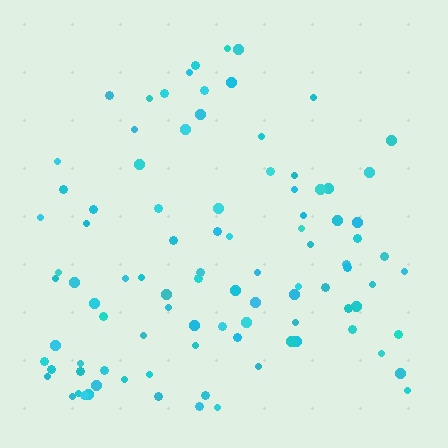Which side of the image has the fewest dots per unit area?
The top.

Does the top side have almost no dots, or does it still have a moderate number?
Still a moderate number, just noticeably fewer than the bottom.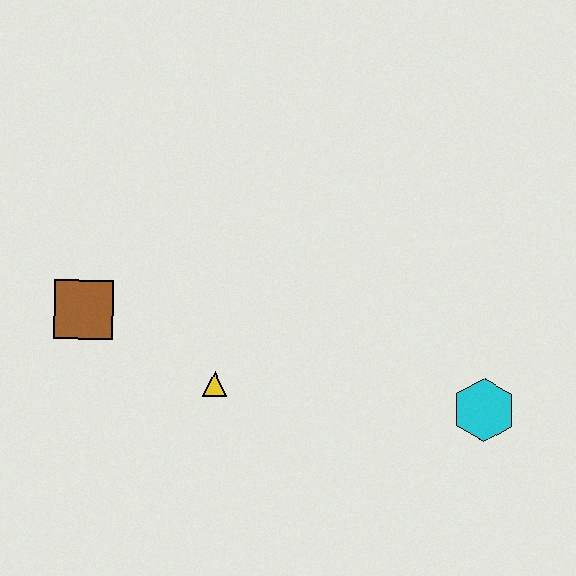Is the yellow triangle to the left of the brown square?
No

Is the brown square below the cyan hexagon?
No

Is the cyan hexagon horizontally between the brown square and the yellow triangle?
No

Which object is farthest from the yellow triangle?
The cyan hexagon is farthest from the yellow triangle.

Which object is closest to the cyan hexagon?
The yellow triangle is closest to the cyan hexagon.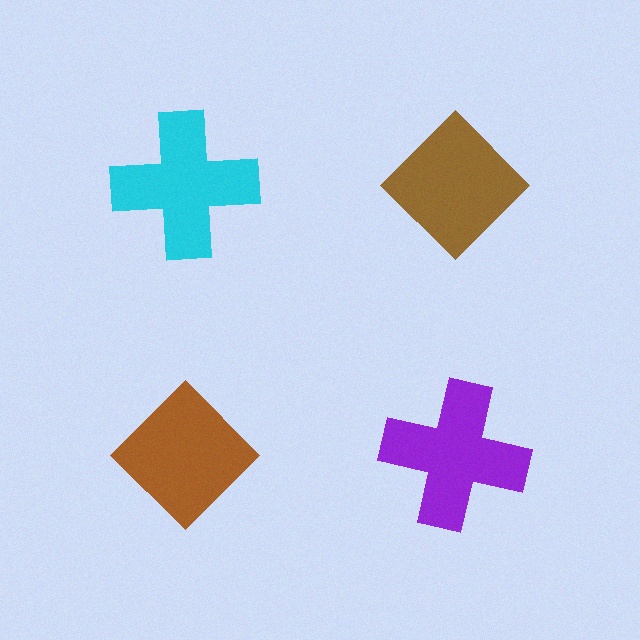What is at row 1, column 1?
A cyan cross.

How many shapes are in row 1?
2 shapes.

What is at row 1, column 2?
A brown diamond.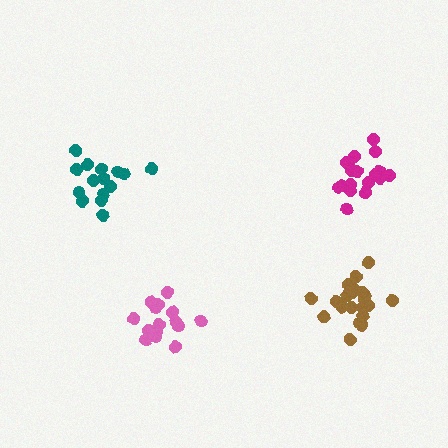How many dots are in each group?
Group 1: 21 dots, Group 2: 15 dots, Group 3: 15 dots, Group 4: 19 dots (70 total).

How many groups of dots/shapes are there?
There are 4 groups.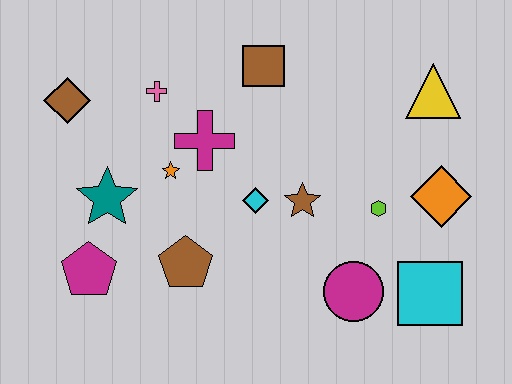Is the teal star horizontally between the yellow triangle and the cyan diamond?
No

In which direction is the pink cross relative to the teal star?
The pink cross is above the teal star.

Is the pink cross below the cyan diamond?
No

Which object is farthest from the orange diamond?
The brown diamond is farthest from the orange diamond.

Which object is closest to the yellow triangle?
The orange diamond is closest to the yellow triangle.